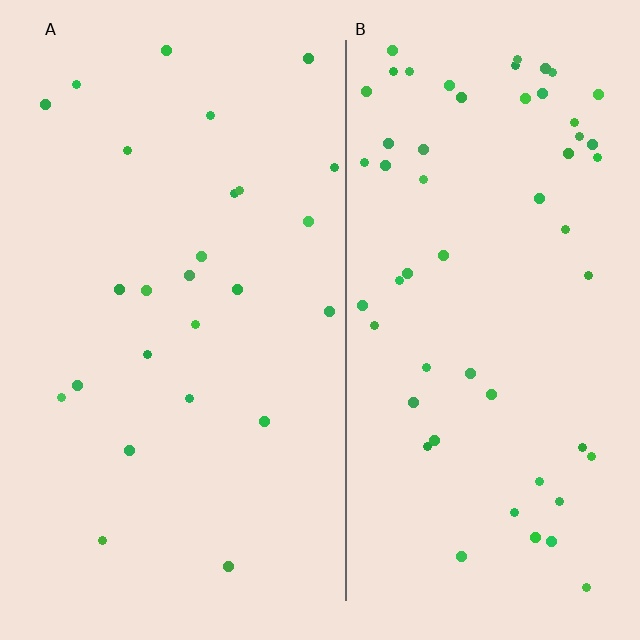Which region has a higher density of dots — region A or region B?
B (the right).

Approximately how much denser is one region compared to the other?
Approximately 2.2× — region B over region A.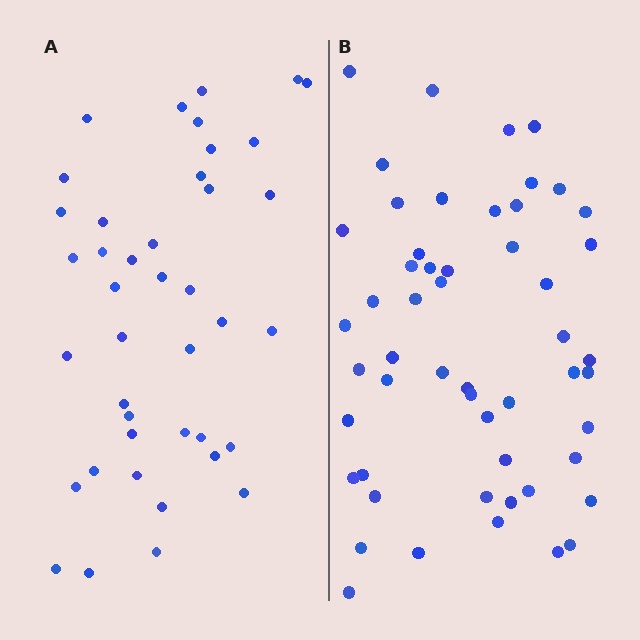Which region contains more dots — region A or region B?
Region B (the right region) has more dots.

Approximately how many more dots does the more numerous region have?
Region B has roughly 12 or so more dots than region A.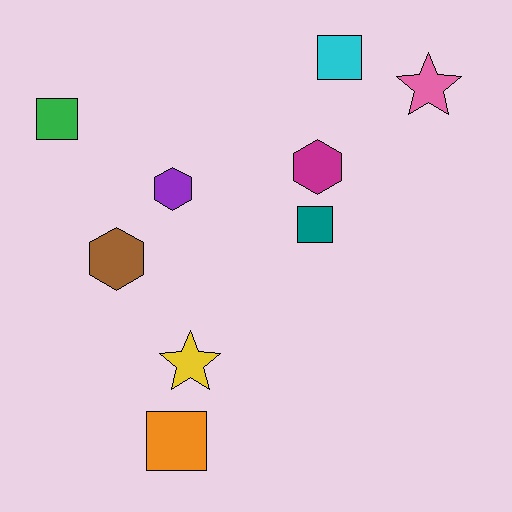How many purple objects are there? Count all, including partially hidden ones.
There is 1 purple object.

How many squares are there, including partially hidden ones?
There are 4 squares.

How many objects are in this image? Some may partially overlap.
There are 9 objects.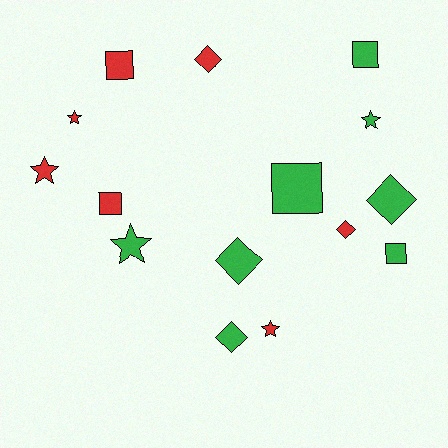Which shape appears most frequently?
Square, with 5 objects.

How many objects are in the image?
There are 15 objects.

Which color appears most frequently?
Green, with 8 objects.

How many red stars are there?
There are 3 red stars.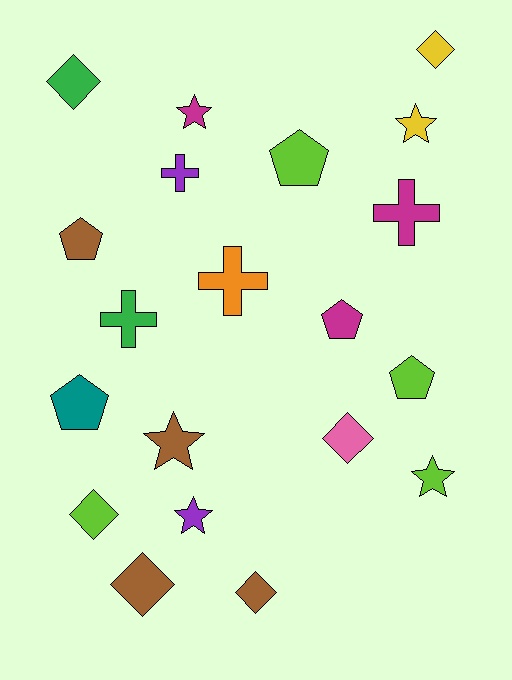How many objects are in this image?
There are 20 objects.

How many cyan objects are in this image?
There are no cyan objects.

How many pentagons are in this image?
There are 5 pentagons.